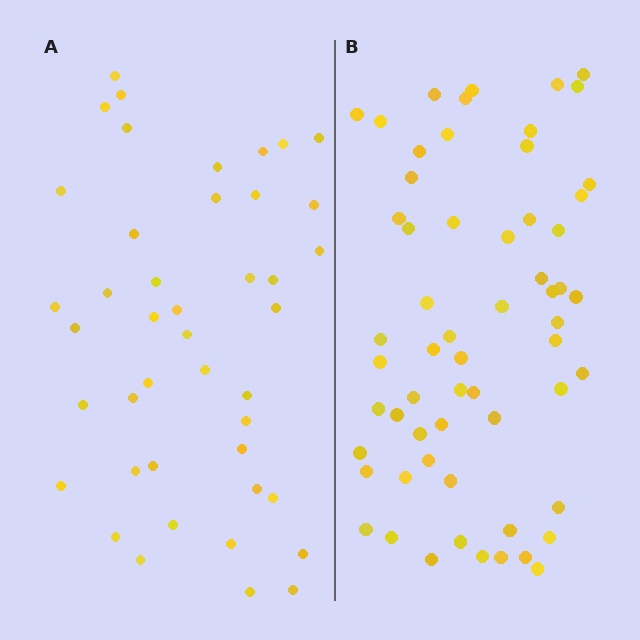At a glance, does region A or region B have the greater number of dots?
Region B (the right region) has more dots.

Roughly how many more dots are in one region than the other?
Region B has approximately 15 more dots than region A.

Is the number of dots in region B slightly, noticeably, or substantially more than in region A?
Region B has noticeably more, but not dramatically so. The ratio is roughly 1.4 to 1.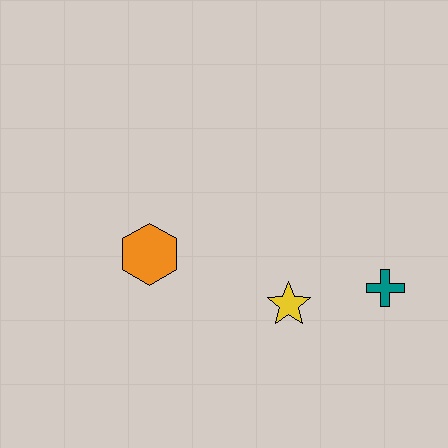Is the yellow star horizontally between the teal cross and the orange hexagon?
Yes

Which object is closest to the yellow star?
The teal cross is closest to the yellow star.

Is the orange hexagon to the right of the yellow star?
No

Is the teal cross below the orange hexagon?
Yes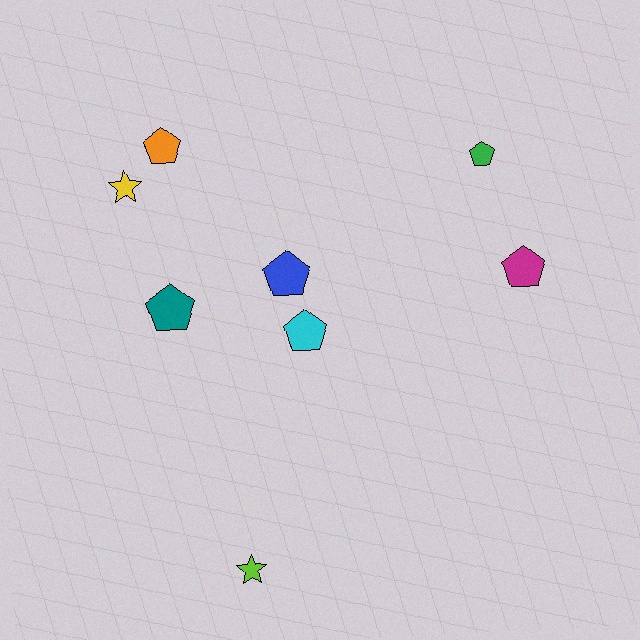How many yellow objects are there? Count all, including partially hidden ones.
There is 1 yellow object.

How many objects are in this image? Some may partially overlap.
There are 8 objects.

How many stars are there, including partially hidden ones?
There are 2 stars.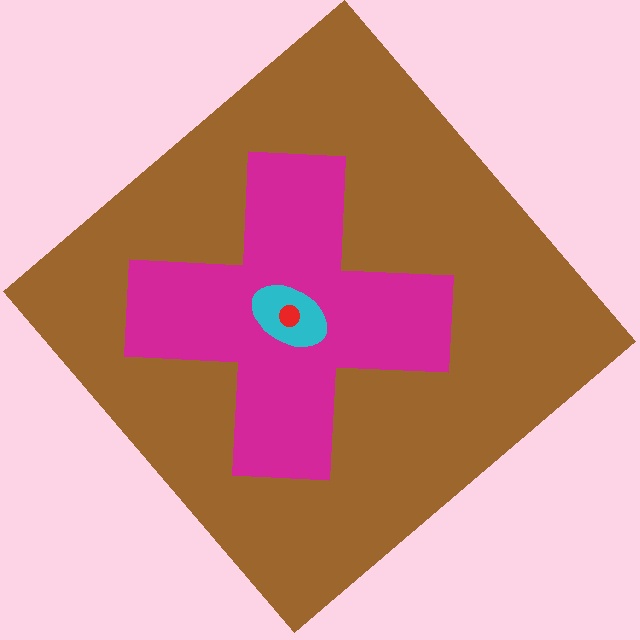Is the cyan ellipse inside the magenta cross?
Yes.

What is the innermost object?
The red circle.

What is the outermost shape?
The brown diamond.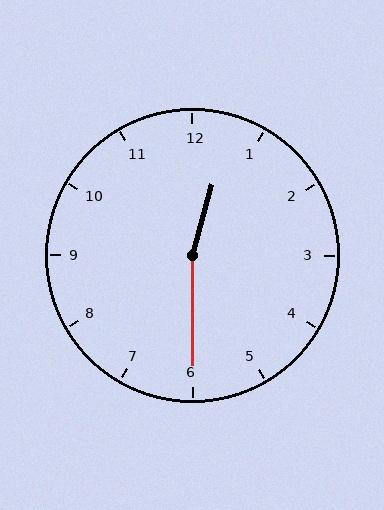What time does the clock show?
12:30.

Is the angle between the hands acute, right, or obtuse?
It is obtuse.